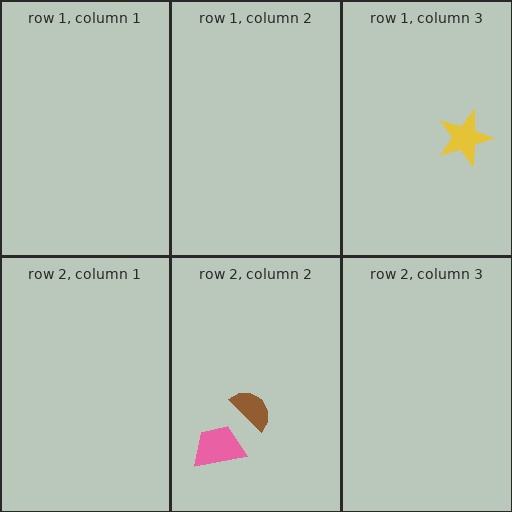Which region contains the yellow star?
The row 1, column 3 region.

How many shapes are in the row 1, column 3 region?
1.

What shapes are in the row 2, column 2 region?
The brown semicircle, the pink trapezoid.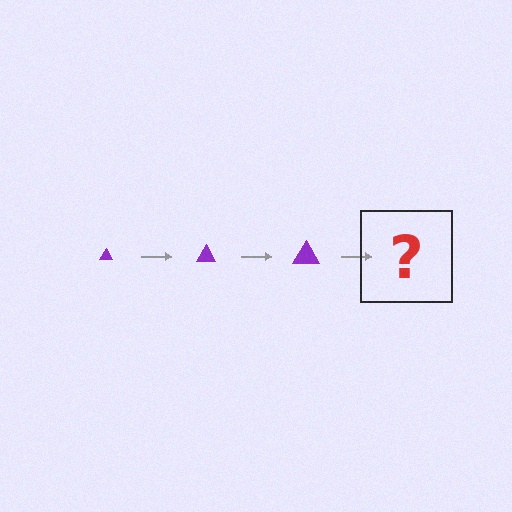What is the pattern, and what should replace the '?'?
The pattern is that the triangle gets progressively larger each step. The '?' should be a purple triangle, larger than the previous one.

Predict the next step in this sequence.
The next step is a purple triangle, larger than the previous one.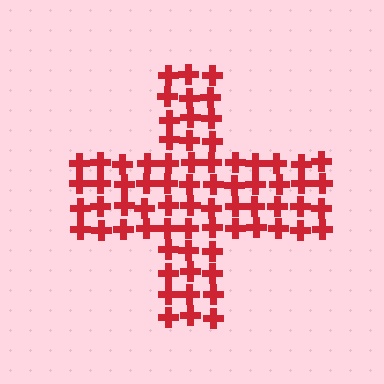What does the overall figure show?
The overall figure shows a cross.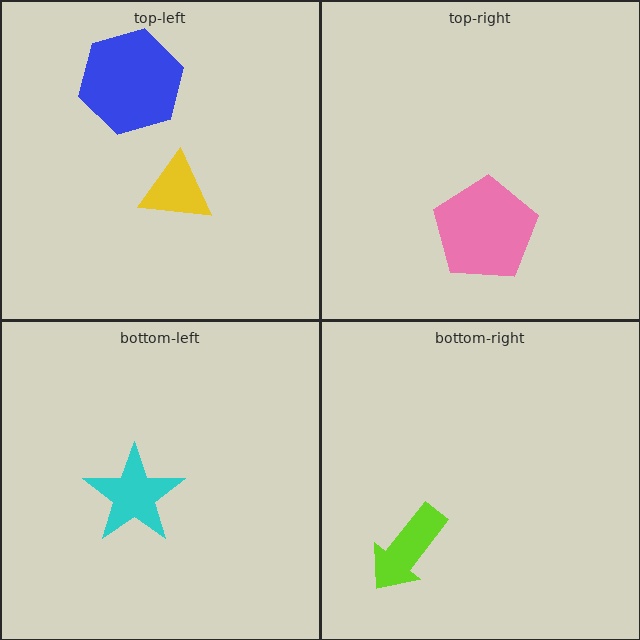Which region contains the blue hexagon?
The top-left region.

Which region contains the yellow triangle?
The top-left region.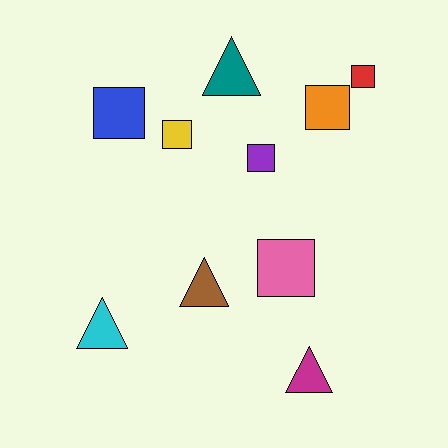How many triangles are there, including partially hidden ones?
There are 4 triangles.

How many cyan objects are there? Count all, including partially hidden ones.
There is 1 cyan object.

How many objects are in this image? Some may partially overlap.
There are 10 objects.